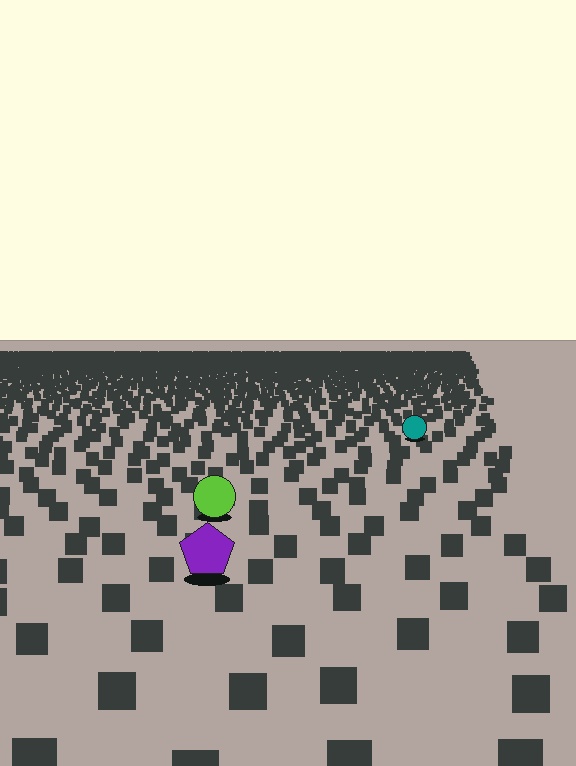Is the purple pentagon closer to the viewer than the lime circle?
Yes. The purple pentagon is closer — you can tell from the texture gradient: the ground texture is coarser near it.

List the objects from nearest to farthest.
From nearest to farthest: the purple pentagon, the lime circle, the teal circle.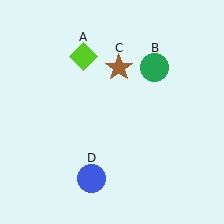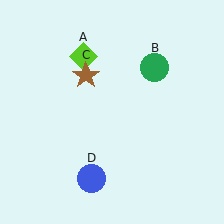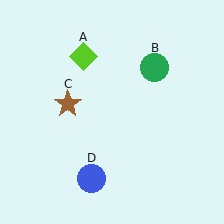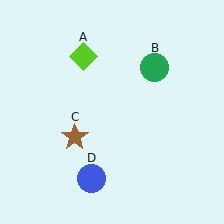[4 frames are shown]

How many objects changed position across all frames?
1 object changed position: brown star (object C).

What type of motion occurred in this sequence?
The brown star (object C) rotated counterclockwise around the center of the scene.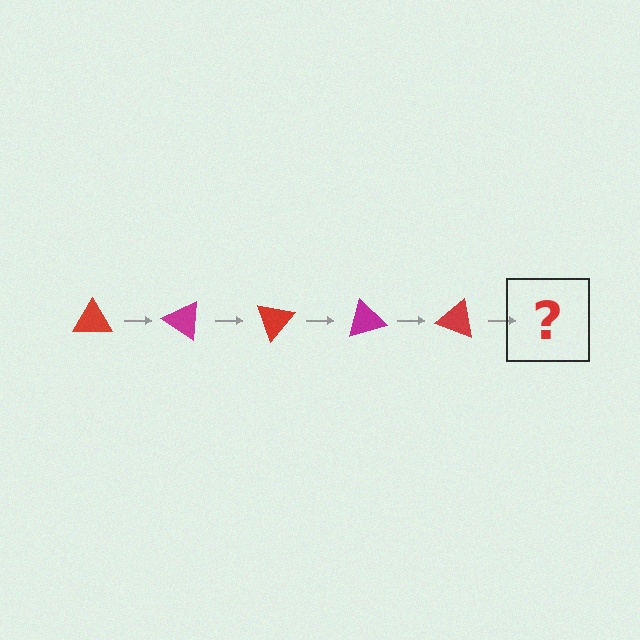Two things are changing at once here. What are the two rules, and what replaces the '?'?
The two rules are that it rotates 35 degrees each step and the color cycles through red and magenta. The '?' should be a magenta triangle, rotated 175 degrees from the start.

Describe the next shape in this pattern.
It should be a magenta triangle, rotated 175 degrees from the start.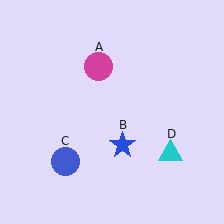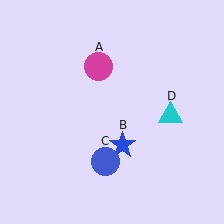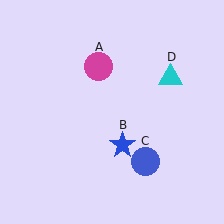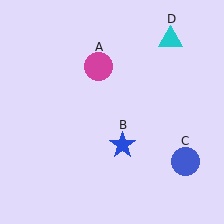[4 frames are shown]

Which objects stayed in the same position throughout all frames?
Magenta circle (object A) and blue star (object B) remained stationary.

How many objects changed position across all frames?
2 objects changed position: blue circle (object C), cyan triangle (object D).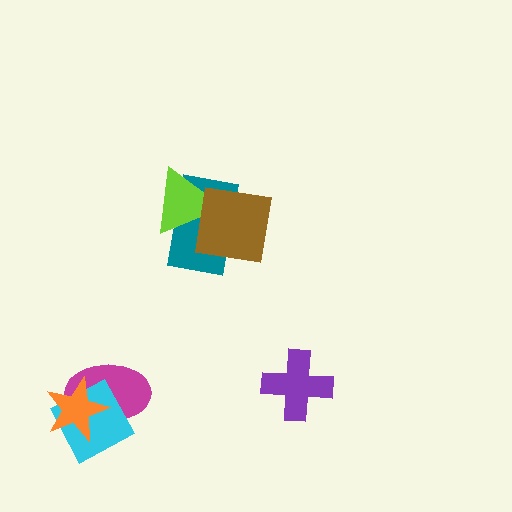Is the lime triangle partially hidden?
Yes, it is partially covered by another shape.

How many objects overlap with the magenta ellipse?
2 objects overlap with the magenta ellipse.